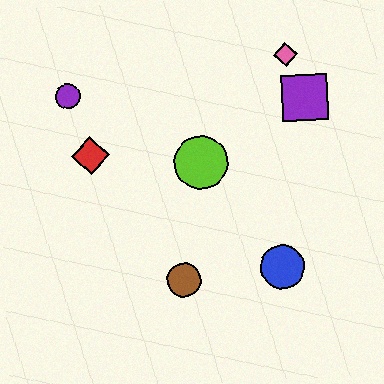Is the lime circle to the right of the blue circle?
No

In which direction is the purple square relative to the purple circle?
The purple square is to the right of the purple circle.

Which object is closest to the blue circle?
The brown circle is closest to the blue circle.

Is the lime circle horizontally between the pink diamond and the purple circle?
Yes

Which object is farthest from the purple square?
The purple circle is farthest from the purple square.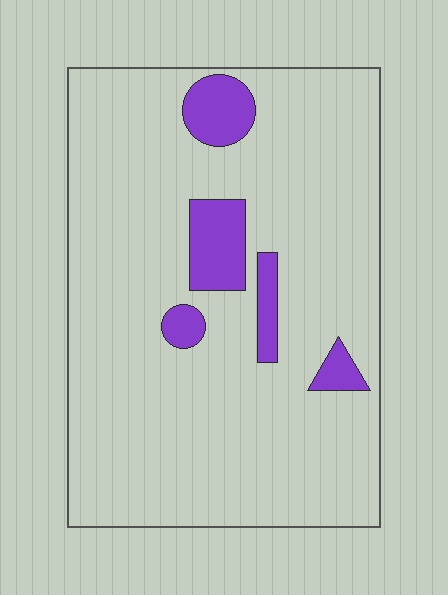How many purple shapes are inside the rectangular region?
5.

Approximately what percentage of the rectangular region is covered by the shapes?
Approximately 10%.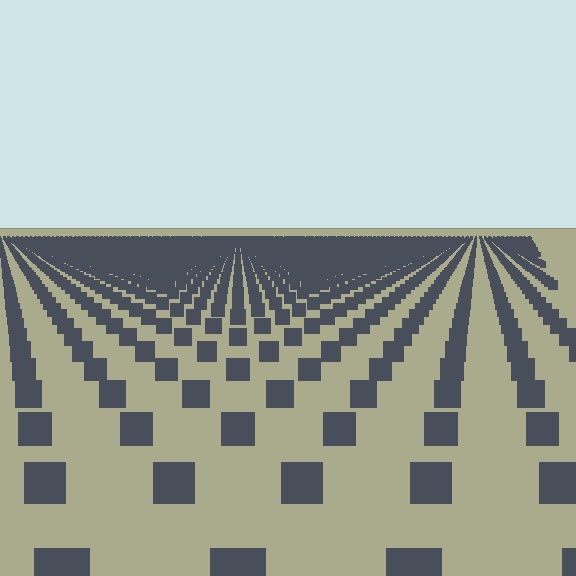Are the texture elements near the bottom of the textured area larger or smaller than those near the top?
Larger. Near the bottom, elements are closer to the viewer and appear at a bigger on-screen size.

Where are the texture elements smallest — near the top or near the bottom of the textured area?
Near the top.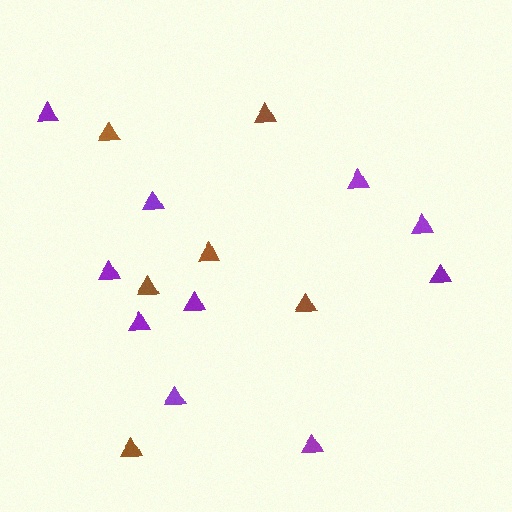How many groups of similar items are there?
There are 2 groups: one group of brown triangles (6) and one group of purple triangles (10).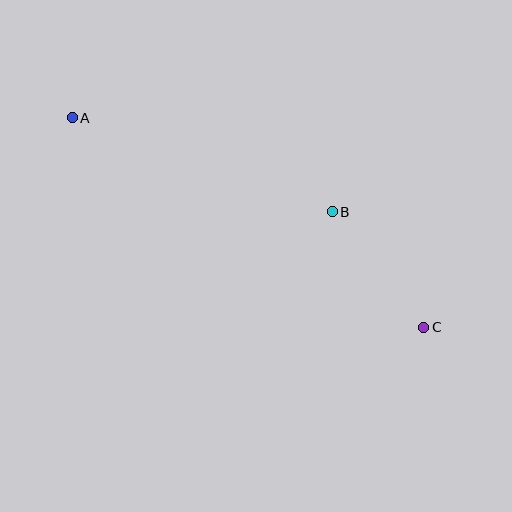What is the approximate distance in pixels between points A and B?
The distance between A and B is approximately 277 pixels.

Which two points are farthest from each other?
Points A and C are farthest from each other.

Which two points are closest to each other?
Points B and C are closest to each other.